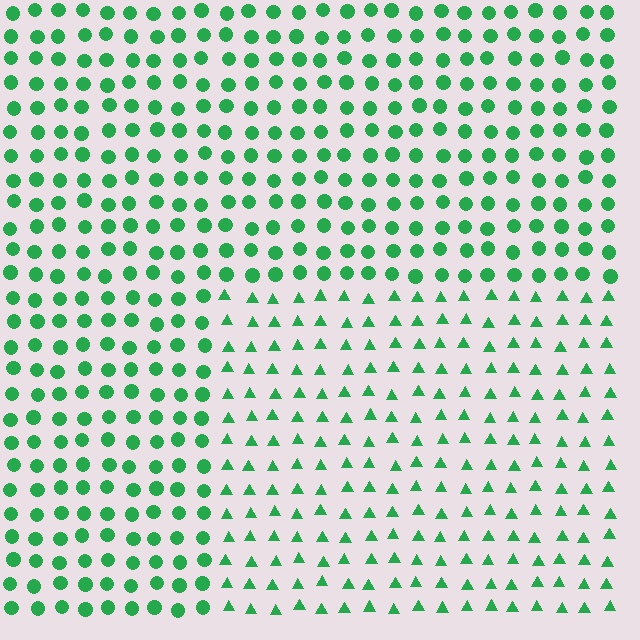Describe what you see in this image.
The image is filled with small green elements arranged in a uniform grid. A rectangle-shaped region contains triangles, while the surrounding area contains circles. The boundary is defined purely by the change in element shape.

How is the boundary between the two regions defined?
The boundary is defined by a change in element shape: triangles inside vs. circles outside. All elements share the same color and spacing.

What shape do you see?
I see a rectangle.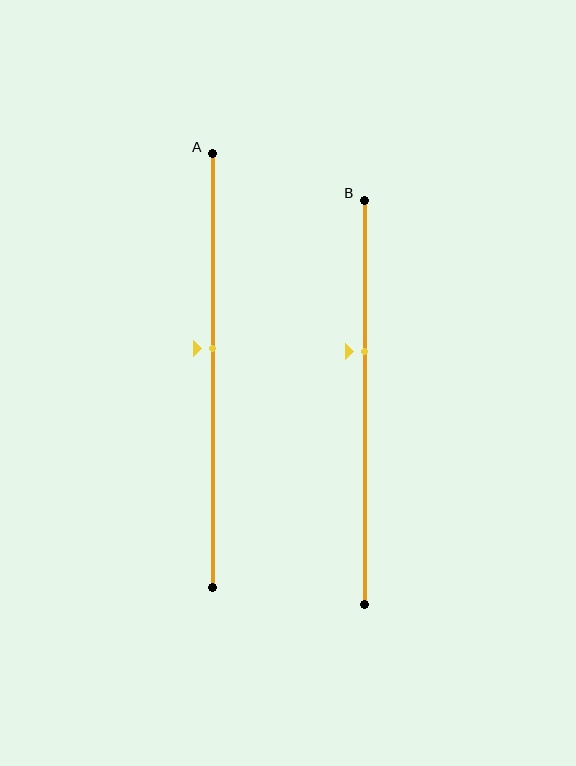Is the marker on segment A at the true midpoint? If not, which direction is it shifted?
No, the marker on segment A is shifted upward by about 5% of the segment length.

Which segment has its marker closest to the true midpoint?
Segment A has its marker closest to the true midpoint.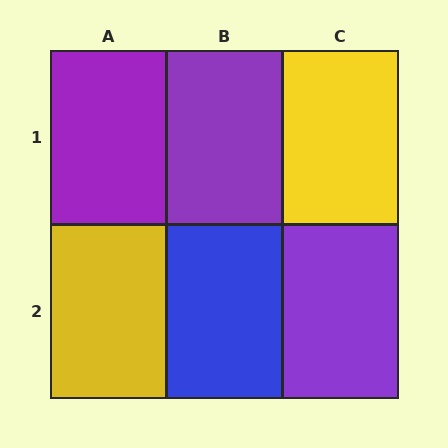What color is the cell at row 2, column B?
Blue.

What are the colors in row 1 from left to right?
Purple, purple, yellow.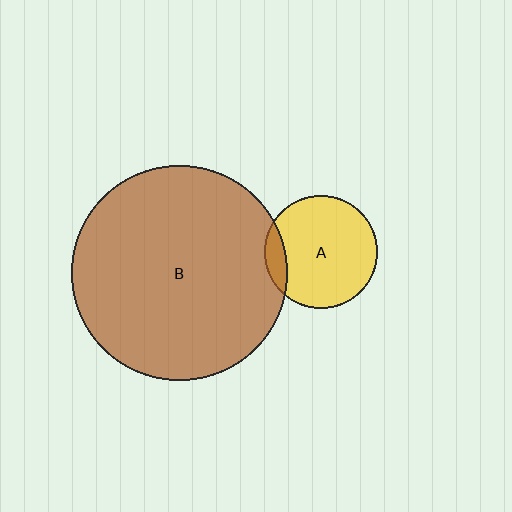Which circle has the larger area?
Circle B (brown).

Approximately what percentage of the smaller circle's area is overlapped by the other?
Approximately 10%.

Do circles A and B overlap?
Yes.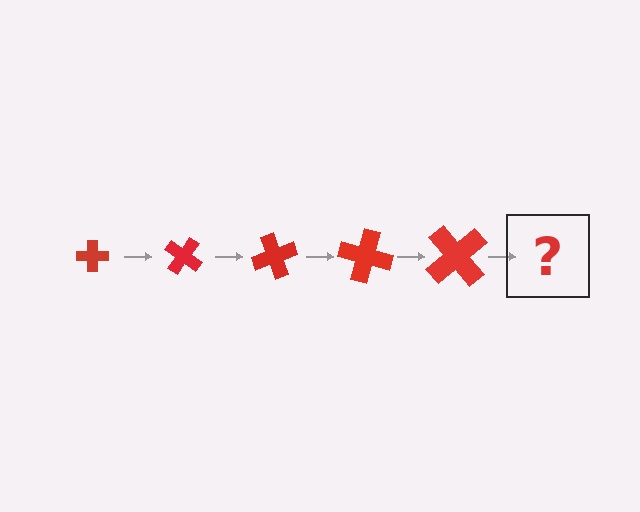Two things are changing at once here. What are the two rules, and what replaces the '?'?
The two rules are that the cross grows larger each step and it rotates 35 degrees each step. The '?' should be a cross, larger than the previous one and rotated 175 degrees from the start.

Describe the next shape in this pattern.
It should be a cross, larger than the previous one and rotated 175 degrees from the start.